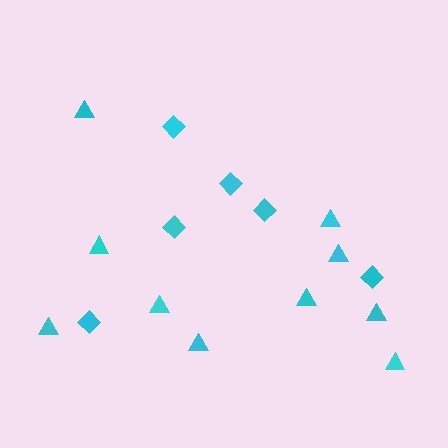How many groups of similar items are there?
There are 2 groups: one group of diamonds (6) and one group of triangles (10).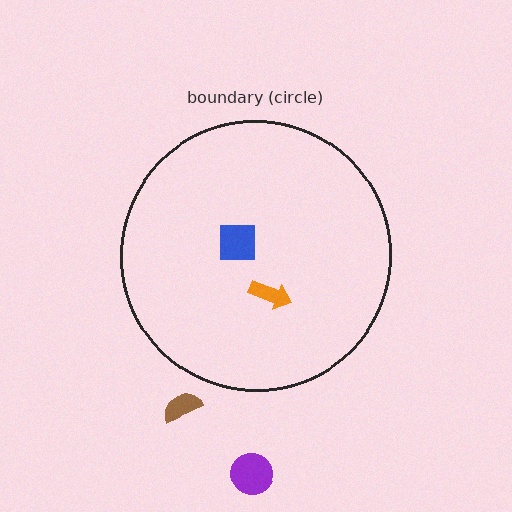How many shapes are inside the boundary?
2 inside, 2 outside.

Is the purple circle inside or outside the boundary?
Outside.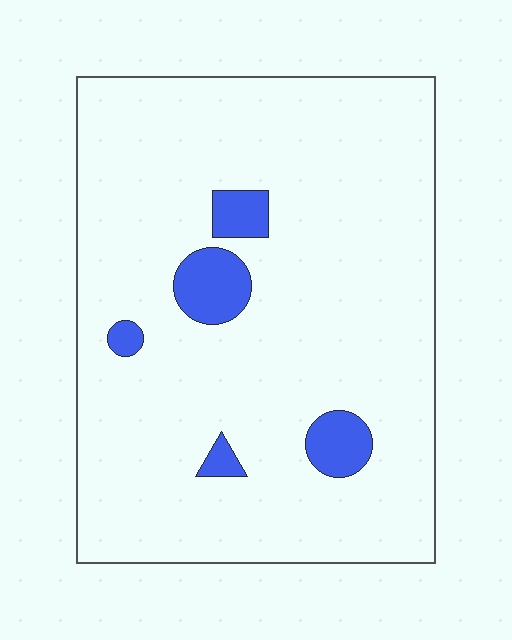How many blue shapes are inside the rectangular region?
5.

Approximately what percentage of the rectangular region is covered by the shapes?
Approximately 10%.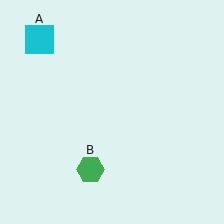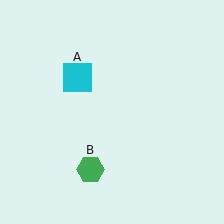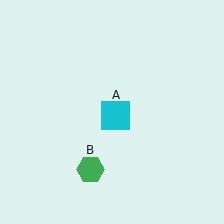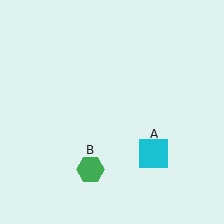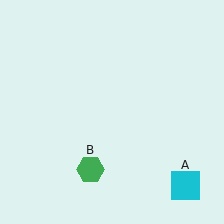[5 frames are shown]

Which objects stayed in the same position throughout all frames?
Green hexagon (object B) remained stationary.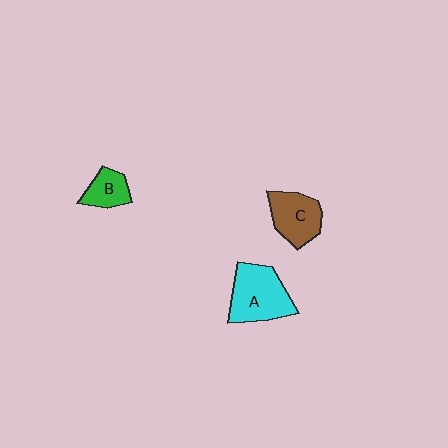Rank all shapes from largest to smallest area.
From largest to smallest: A (cyan), C (brown), B (green).